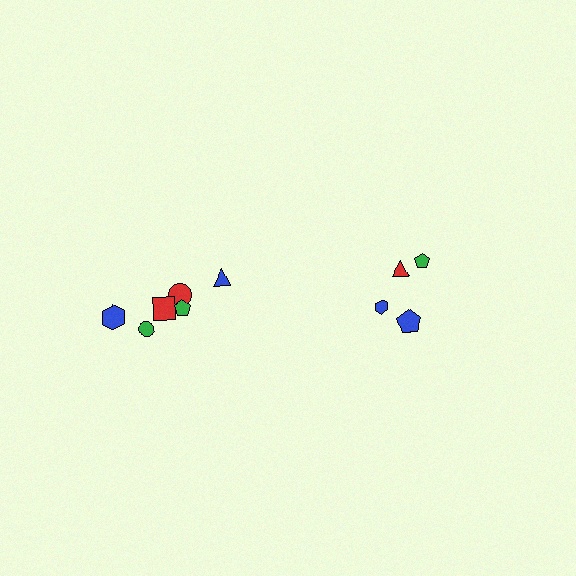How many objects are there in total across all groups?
There are 10 objects.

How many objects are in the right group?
There are 4 objects.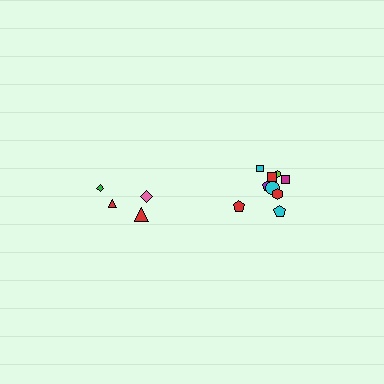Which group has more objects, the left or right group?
The right group.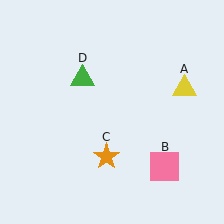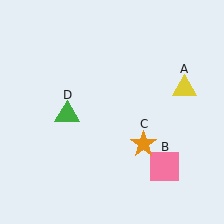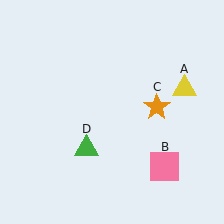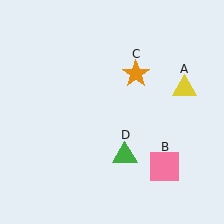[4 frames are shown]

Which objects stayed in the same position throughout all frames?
Yellow triangle (object A) and pink square (object B) remained stationary.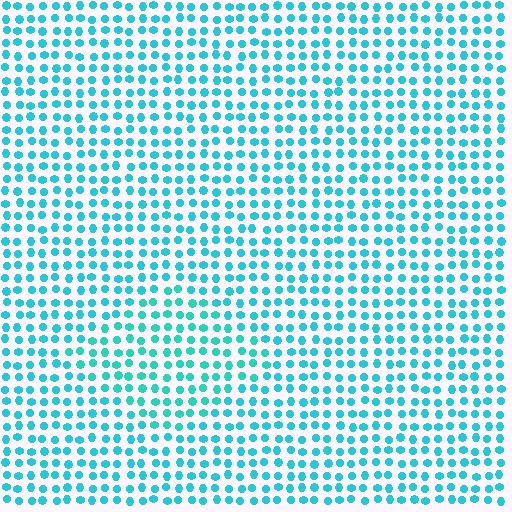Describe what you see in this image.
The image is filled with small cyan elements in a uniform arrangement. A diamond-shaped region is visible where the elements are tinted to a slightly different hue, forming a subtle color boundary.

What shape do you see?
I see a diamond.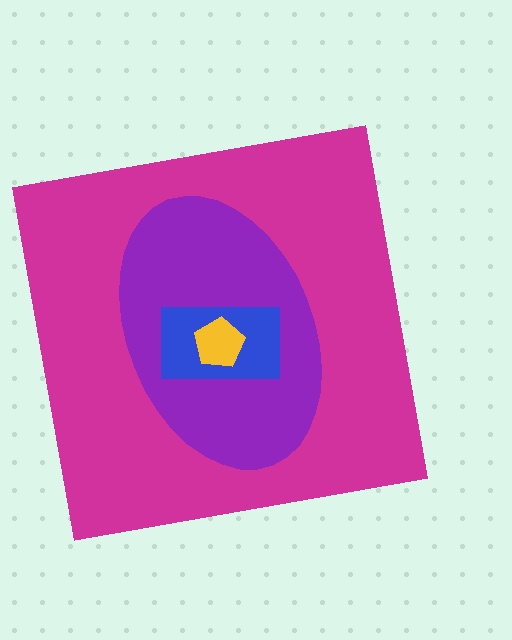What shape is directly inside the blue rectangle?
The yellow pentagon.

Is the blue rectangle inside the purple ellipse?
Yes.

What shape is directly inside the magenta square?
The purple ellipse.